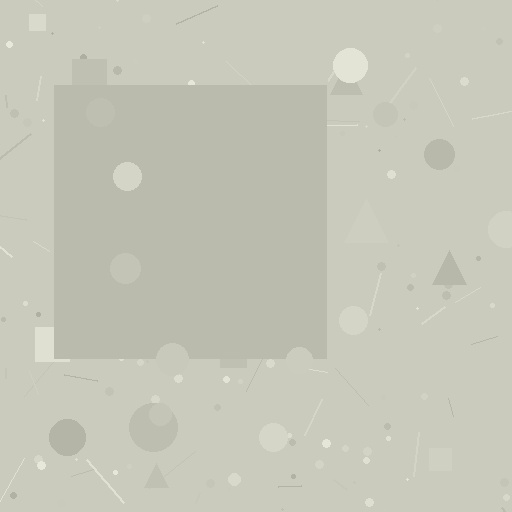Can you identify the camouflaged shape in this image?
The camouflaged shape is a square.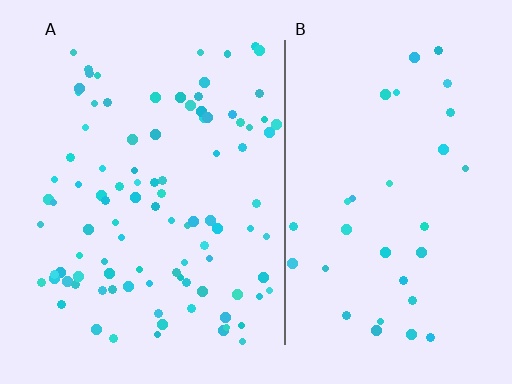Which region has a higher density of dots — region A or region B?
A (the left).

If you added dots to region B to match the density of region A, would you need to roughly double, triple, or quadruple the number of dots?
Approximately triple.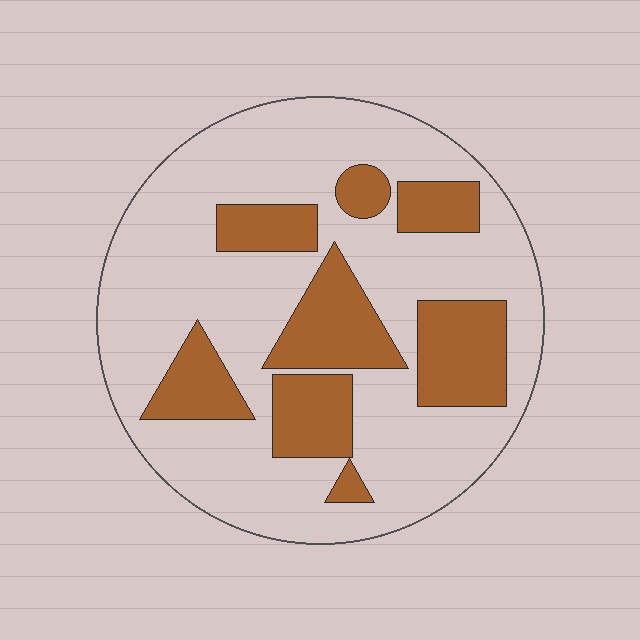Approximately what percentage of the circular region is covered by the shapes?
Approximately 30%.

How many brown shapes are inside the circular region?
8.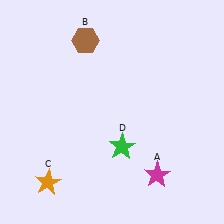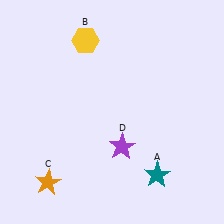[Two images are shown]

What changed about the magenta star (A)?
In Image 1, A is magenta. In Image 2, it changed to teal.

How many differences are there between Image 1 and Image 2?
There are 3 differences between the two images.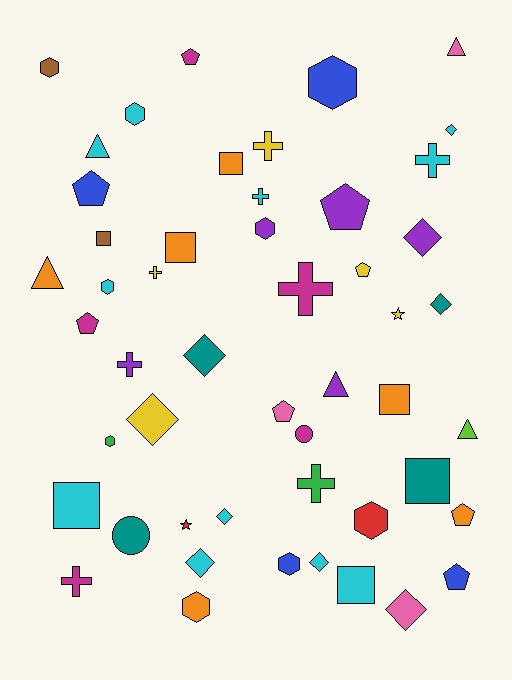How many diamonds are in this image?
There are 9 diamonds.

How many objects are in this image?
There are 50 objects.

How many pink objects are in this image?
There are 3 pink objects.